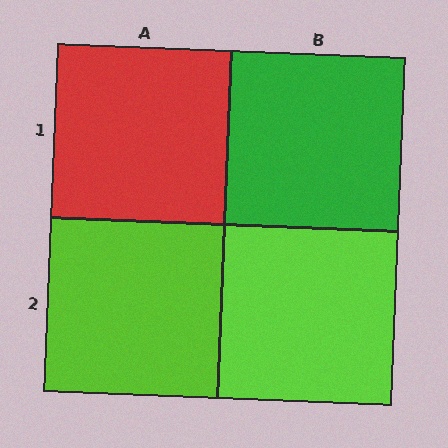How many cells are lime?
2 cells are lime.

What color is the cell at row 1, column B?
Green.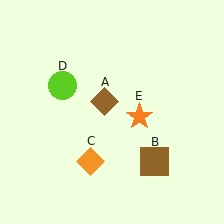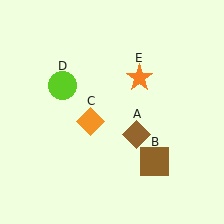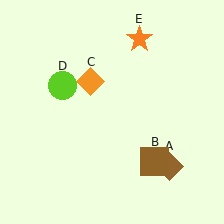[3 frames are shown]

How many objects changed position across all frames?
3 objects changed position: brown diamond (object A), orange diamond (object C), orange star (object E).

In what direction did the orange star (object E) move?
The orange star (object E) moved up.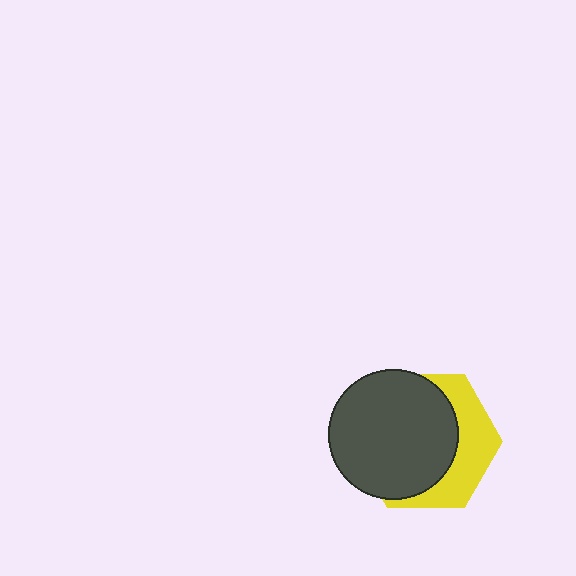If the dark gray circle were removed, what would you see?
You would see the complete yellow hexagon.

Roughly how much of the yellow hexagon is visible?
A small part of it is visible (roughly 35%).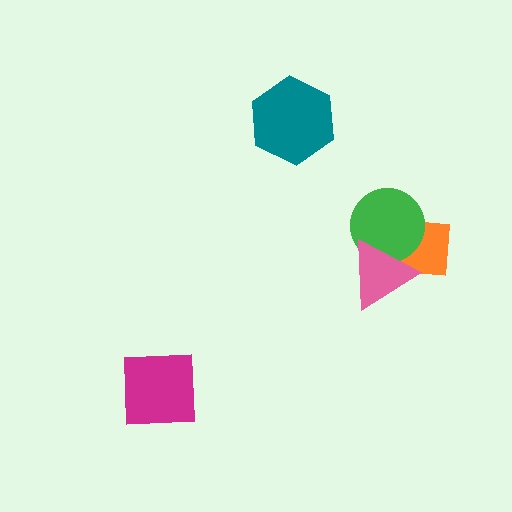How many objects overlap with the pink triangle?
2 objects overlap with the pink triangle.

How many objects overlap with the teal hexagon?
0 objects overlap with the teal hexagon.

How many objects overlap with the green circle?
2 objects overlap with the green circle.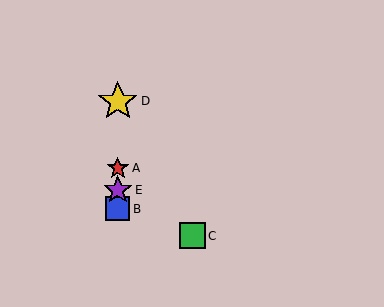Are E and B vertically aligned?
Yes, both are at x≈118.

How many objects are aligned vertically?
4 objects (A, B, D, E) are aligned vertically.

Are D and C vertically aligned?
No, D is at x≈118 and C is at x≈192.